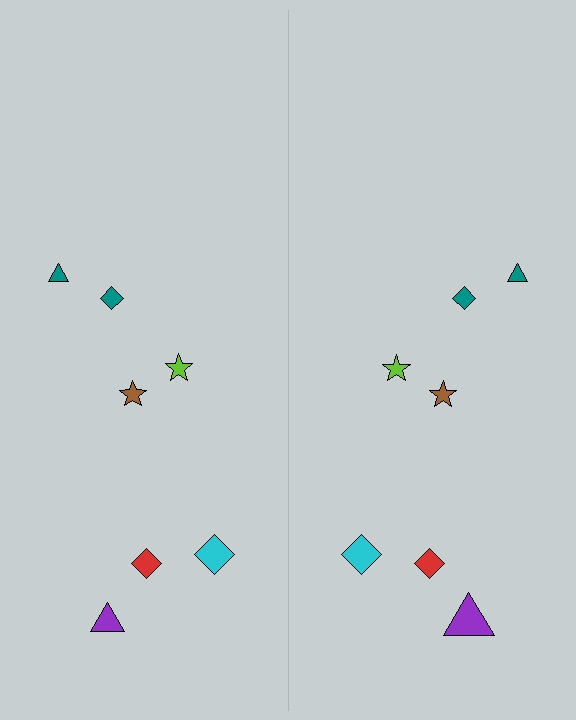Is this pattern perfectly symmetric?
No, the pattern is not perfectly symmetric. The purple triangle on the right side has a different size than its mirror counterpart.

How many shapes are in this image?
There are 14 shapes in this image.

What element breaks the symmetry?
The purple triangle on the right side has a different size than its mirror counterpart.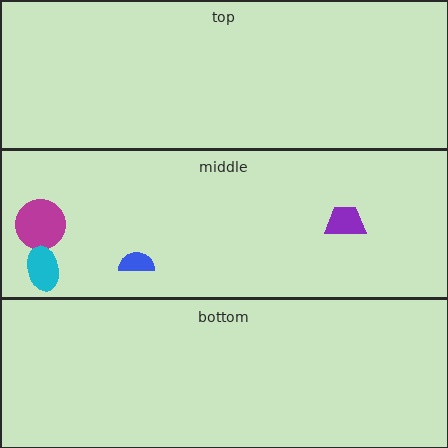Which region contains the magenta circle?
The middle region.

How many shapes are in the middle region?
4.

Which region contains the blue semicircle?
The middle region.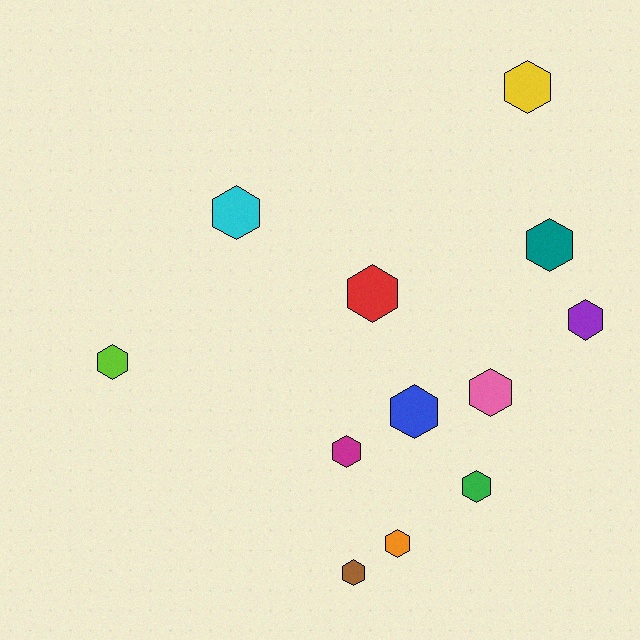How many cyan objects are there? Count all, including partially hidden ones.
There is 1 cyan object.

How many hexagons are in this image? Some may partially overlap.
There are 12 hexagons.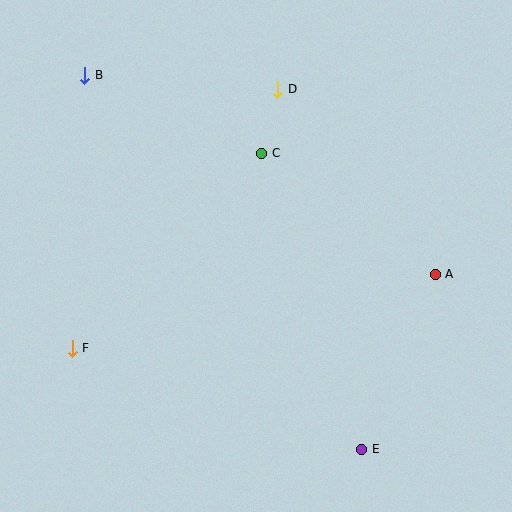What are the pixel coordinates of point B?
Point B is at (85, 75).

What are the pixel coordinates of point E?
Point E is at (362, 449).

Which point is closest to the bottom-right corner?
Point E is closest to the bottom-right corner.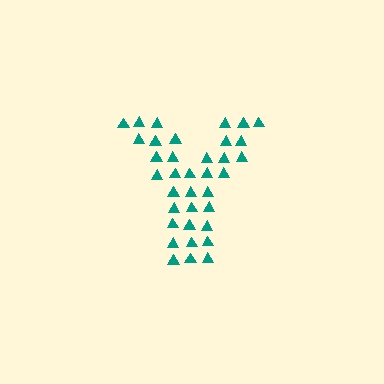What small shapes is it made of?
It is made of small triangles.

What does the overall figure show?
The overall figure shows the letter Y.